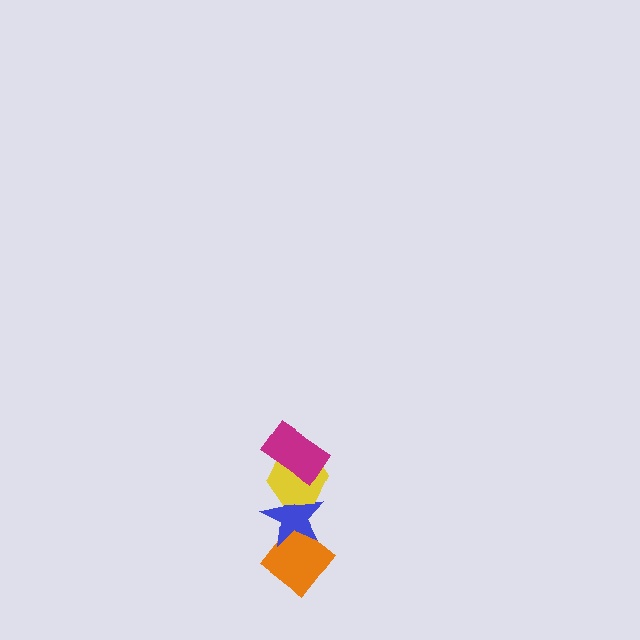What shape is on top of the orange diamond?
The blue star is on top of the orange diamond.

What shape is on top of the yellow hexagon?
The magenta rectangle is on top of the yellow hexagon.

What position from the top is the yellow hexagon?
The yellow hexagon is 2nd from the top.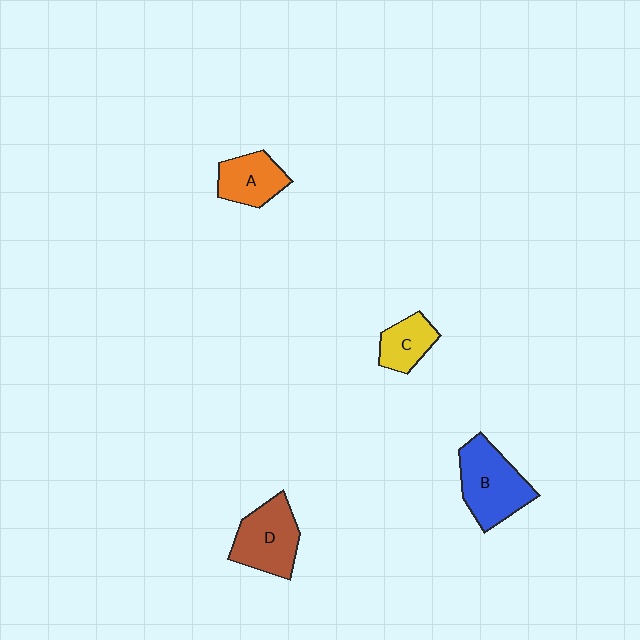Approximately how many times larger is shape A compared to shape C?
Approximately 1.2 times.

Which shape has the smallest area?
Shape C (yellow).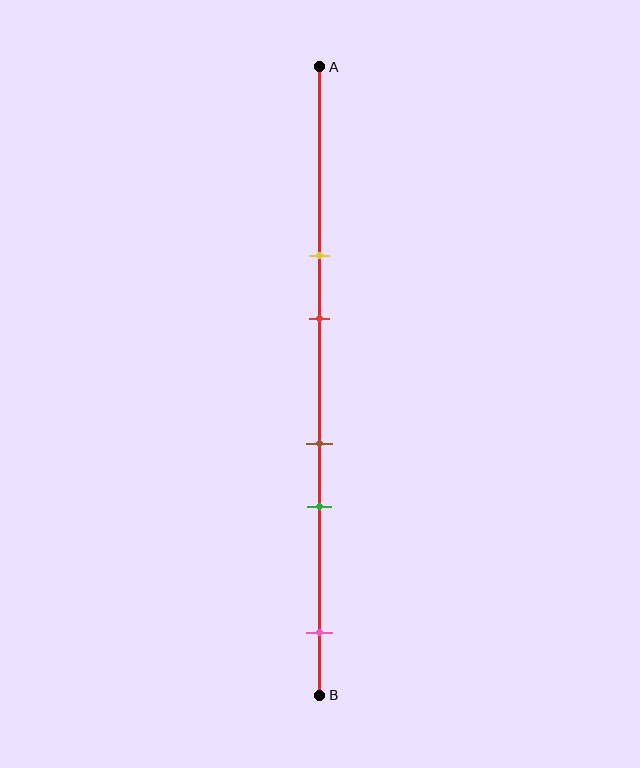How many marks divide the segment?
There are 5 marks dividing the segment.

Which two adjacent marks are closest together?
The brown and green marks are the closest adjacent pair.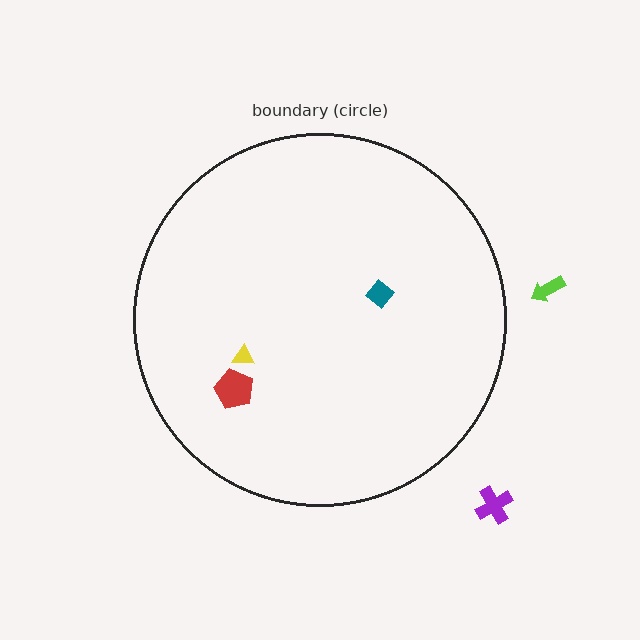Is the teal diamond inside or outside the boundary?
Inside.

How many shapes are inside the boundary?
3 inside, 2 outside.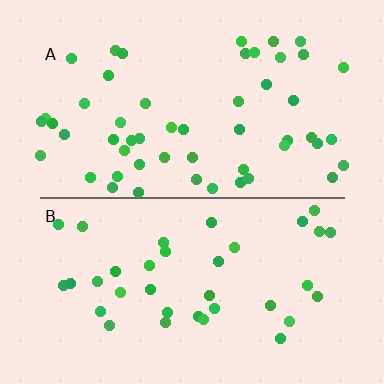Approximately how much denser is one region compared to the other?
Approximately 1.5× — region A over region B.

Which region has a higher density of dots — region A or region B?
A (the top).